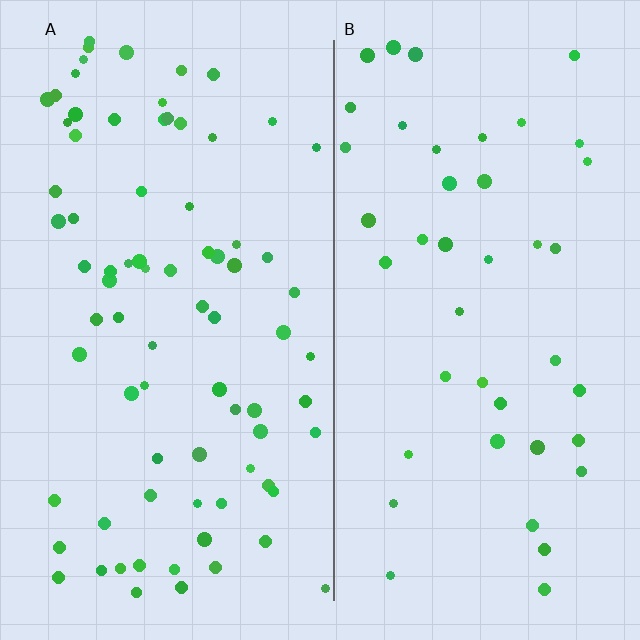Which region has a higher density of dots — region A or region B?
A (the left).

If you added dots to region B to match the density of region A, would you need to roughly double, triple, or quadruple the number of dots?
Approximately double.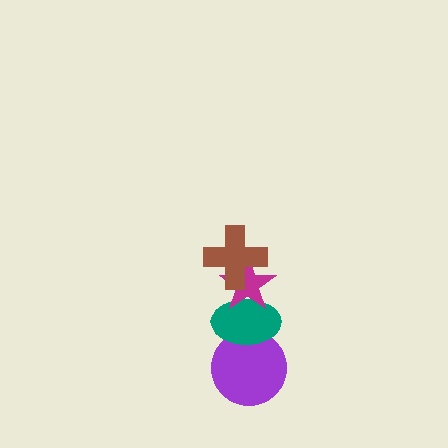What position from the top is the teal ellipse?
The teal ellipse is 3rd from the top.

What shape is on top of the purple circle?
The teal ellipse is on top of the purple circle.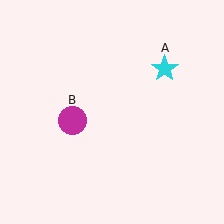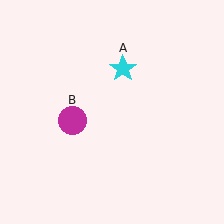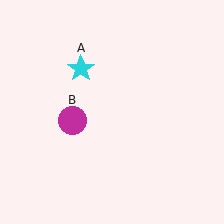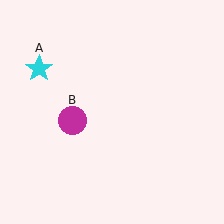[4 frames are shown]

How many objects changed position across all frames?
1 object changed position: cyan star (object A).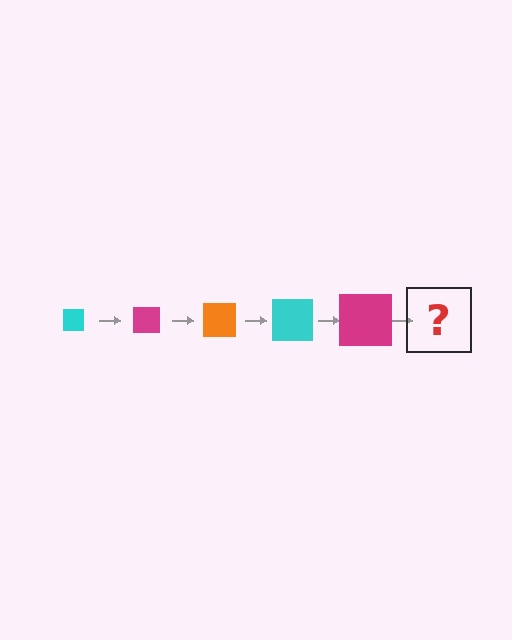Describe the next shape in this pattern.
It should be an orange square, larger than the previous one.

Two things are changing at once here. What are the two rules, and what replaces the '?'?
The two rules are that the square grows larger each step and the color cycles through cyan, magenta, and orange. The '?' should be an orange square, larger than the previous one.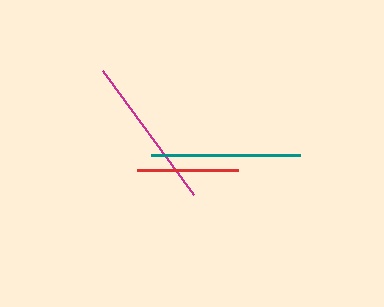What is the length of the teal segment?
The teal segment is approximately 150 pixels long.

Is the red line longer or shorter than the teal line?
The teal line is longer than the red line.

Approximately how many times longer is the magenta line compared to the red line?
The magenta line is approximately 1.5 times the length of the red line.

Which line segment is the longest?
The magenta line is the longest at approximately 155 pixels.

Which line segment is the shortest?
The red line is the shortest at approximately 101 pixels.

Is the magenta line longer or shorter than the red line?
The magenta line is longer than the red line.